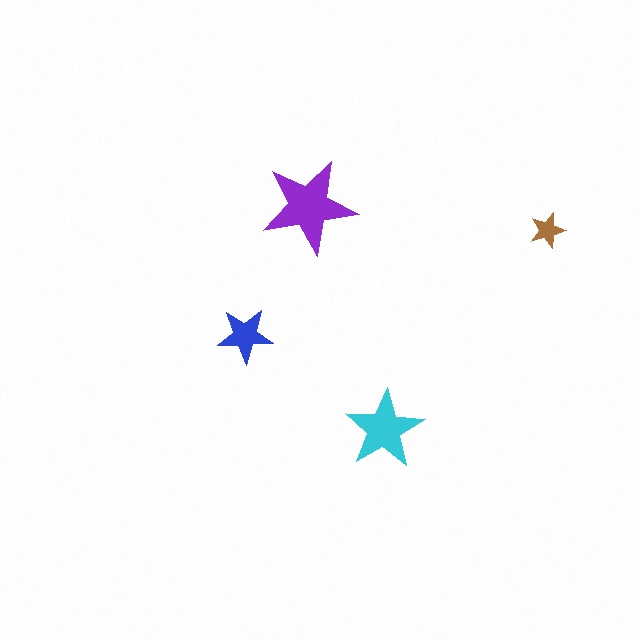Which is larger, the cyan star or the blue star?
The cyan one.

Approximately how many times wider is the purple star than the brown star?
About 2.5 times wider.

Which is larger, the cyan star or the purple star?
The purple one.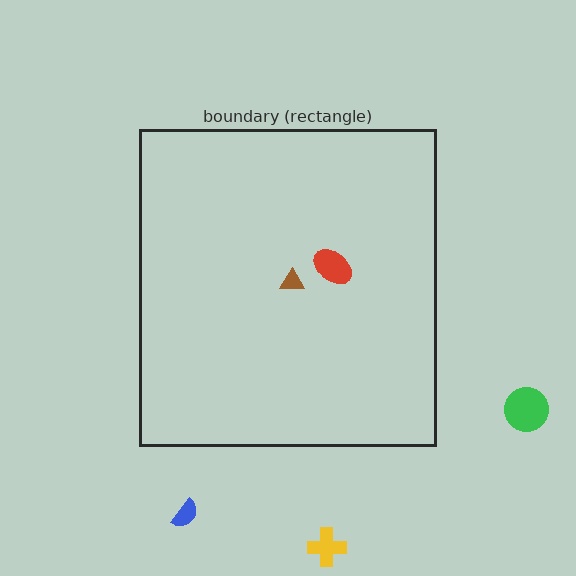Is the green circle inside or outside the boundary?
Outside.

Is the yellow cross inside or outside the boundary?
Outside.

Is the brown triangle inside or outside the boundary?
Inside.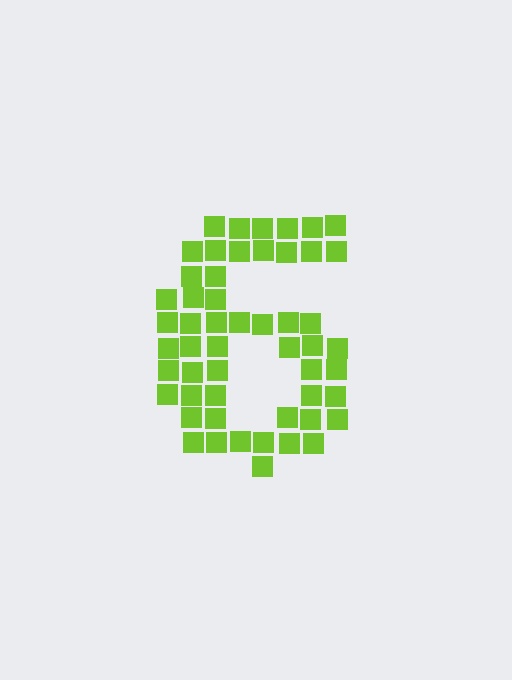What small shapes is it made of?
It is made of small squares.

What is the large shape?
The large shape is the digit 6.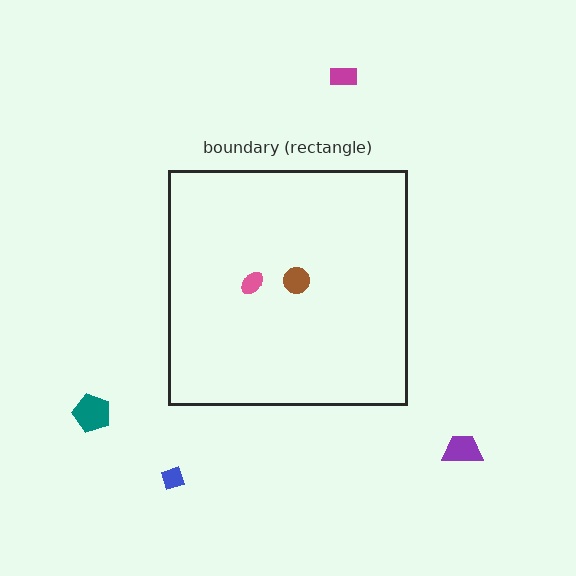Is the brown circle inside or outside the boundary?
Inside.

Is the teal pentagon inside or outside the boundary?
Outside.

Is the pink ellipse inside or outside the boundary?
Inside.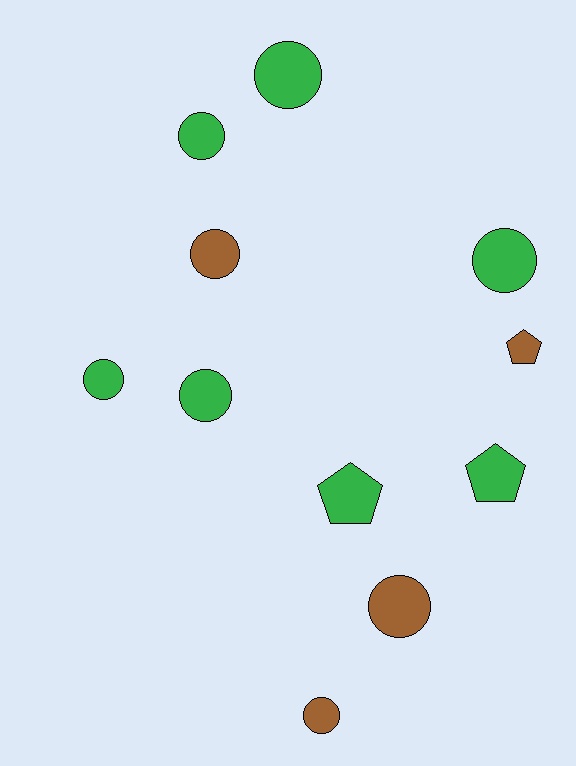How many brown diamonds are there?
There are no brown diamonds.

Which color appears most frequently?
Green, with 7 objects.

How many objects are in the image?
There are 11 objects.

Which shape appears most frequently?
Circle, with 8 objects.